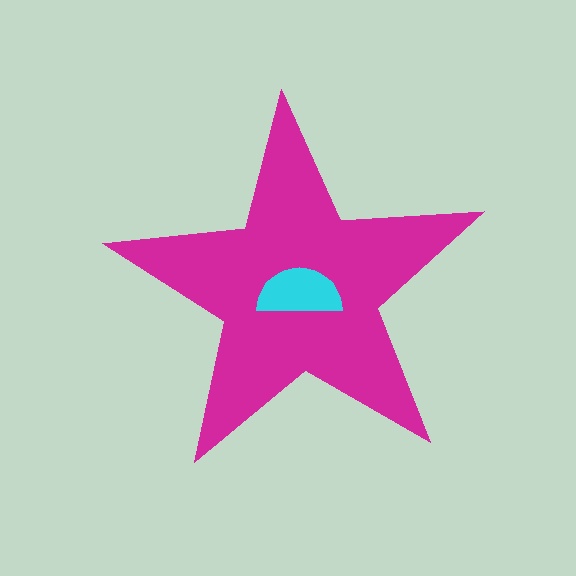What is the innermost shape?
The cyan semicircle.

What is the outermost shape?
The magenta star.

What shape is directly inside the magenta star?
The cyan semicircle.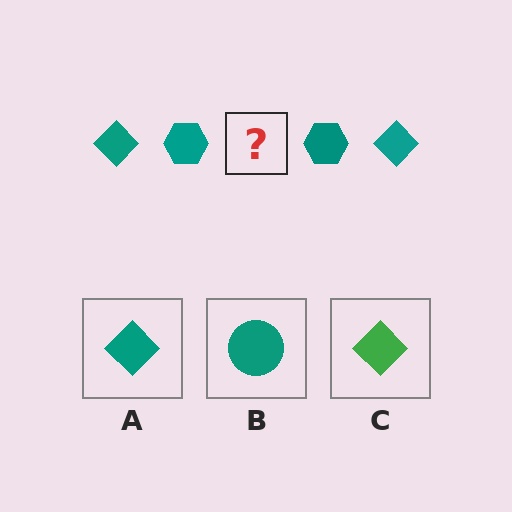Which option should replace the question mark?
Option A.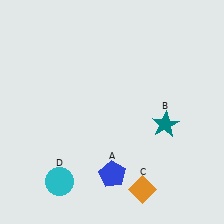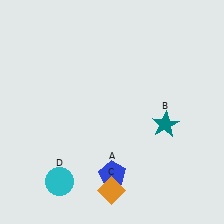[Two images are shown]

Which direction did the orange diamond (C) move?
The orange diamond (C) moved left.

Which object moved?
The orange diamond (C) moved left.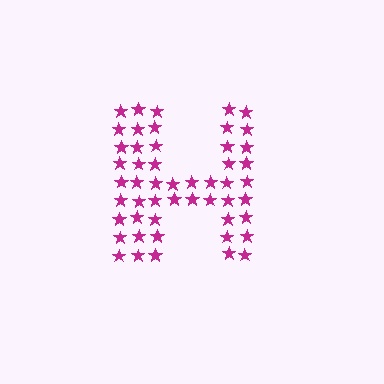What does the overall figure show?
The overall figure shows the letter H.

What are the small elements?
The small elements are stars.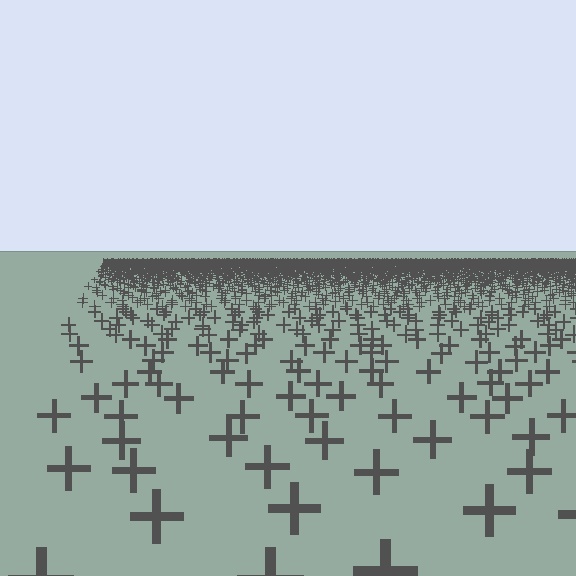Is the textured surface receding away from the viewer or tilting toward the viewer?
The surface is receding away from the viewer. Texture elements get smaller and denser toward the top.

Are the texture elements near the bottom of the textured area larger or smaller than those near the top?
Larger. Near the bottom, elements are closer to the viewer and appear at a bigger on-screen size.